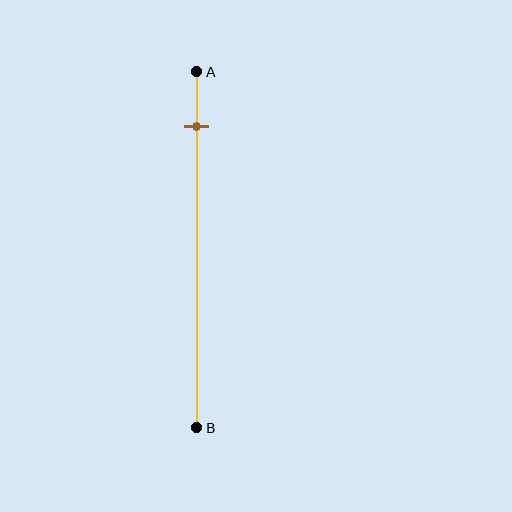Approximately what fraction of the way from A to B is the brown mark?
The brown mark is approximately 15% of the way from A to B.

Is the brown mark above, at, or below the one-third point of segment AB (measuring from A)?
The brown mark is above the one-third point of segment AB.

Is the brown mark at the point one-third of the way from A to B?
No, the mark is at about 15% from A, not at the 33% one-third point.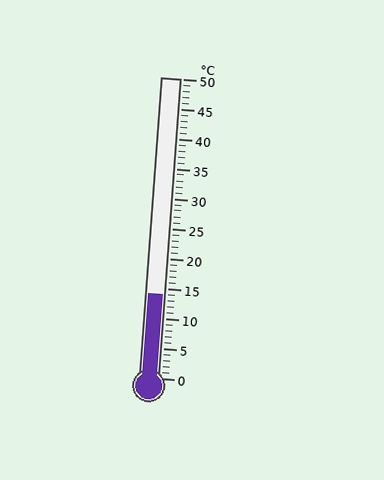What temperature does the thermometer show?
The thermometer shows approximately 14°C.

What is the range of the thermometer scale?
The thermometer scale ranges from 0°C to 50°C.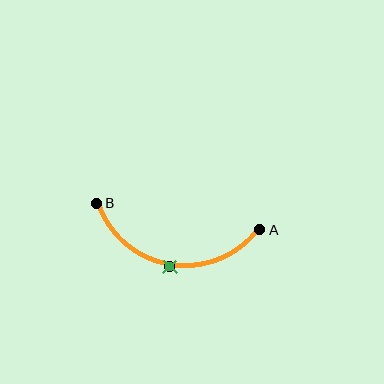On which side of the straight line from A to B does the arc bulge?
The arc bulges below the straight line connecting A and B.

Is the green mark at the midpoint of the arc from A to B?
Yes. The green mark lies on the arc at equal arc-length from both A and B — it is the arc midpoint.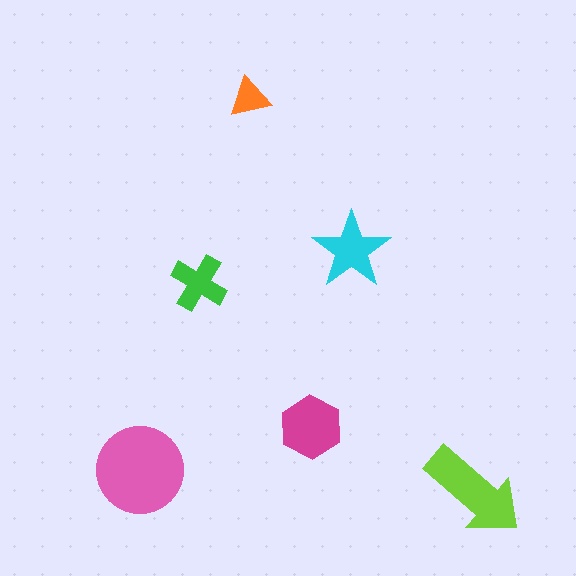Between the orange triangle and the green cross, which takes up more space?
The green cross.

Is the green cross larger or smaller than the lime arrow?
Smaller.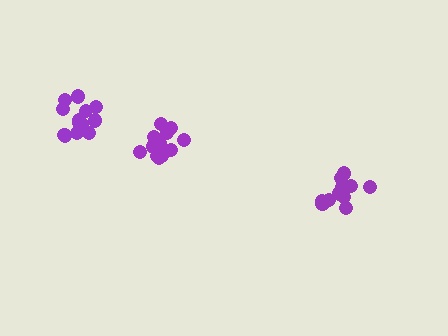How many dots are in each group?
Group 1: 12 dots, Group 2: 12 dots, Group 3: 13 dots (37 total).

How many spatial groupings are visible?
There are 3 spatial groupings.